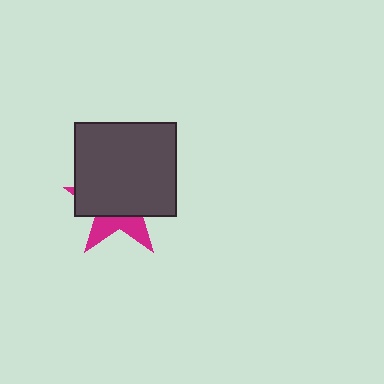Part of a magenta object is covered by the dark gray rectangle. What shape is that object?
It is a star.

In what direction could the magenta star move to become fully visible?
The magenta star could move down. That would shift it out from behind the dark gray rectangle entirely.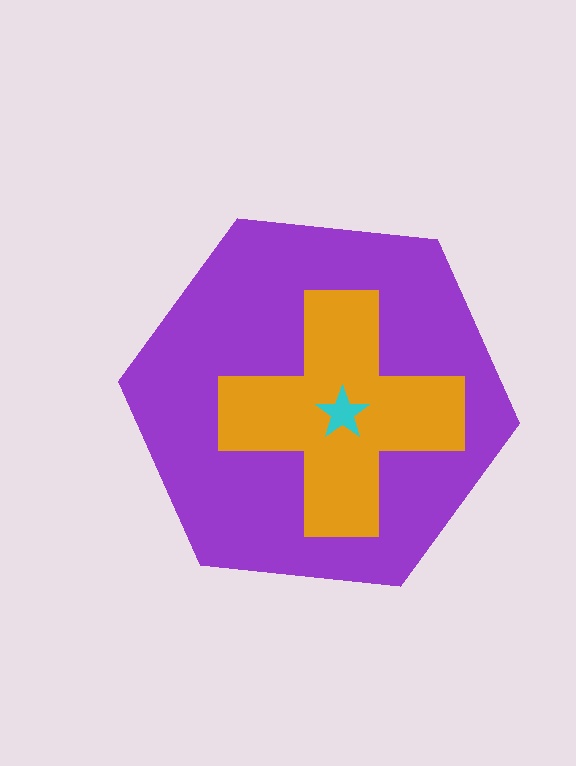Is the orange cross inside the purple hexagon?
Yes.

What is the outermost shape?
The purple hexagon.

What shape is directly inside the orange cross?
The cyan star.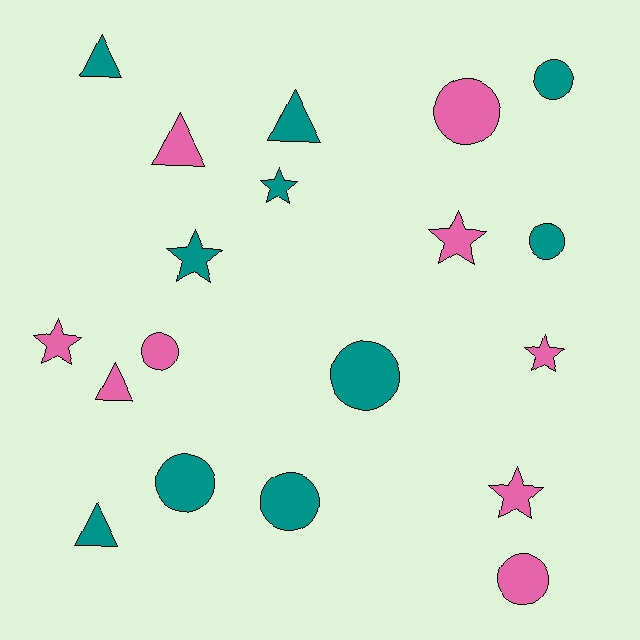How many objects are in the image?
There are 19 objects.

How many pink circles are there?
There are 3 pink circles.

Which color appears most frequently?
Teal, with 10 objects.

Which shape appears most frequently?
Circle, with 8 objects.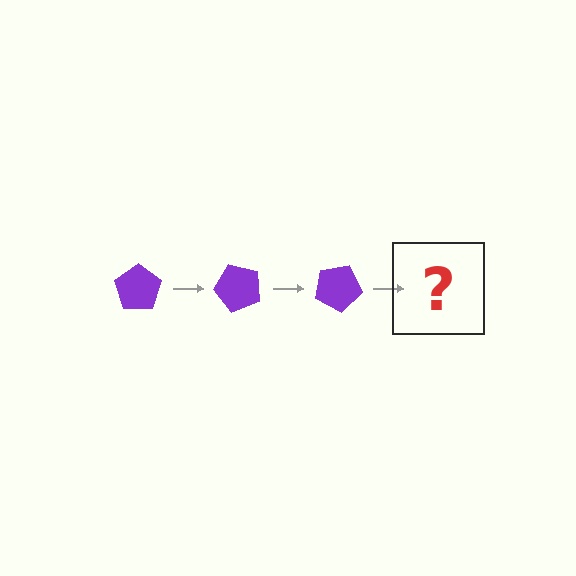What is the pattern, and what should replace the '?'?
The pattern is that the pentagon rotates 50 degrees each step. The '?' should be a purple pentagon rotated 150 degrees.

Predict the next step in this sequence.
The next step is a purple pentagon rotated 150 degrees.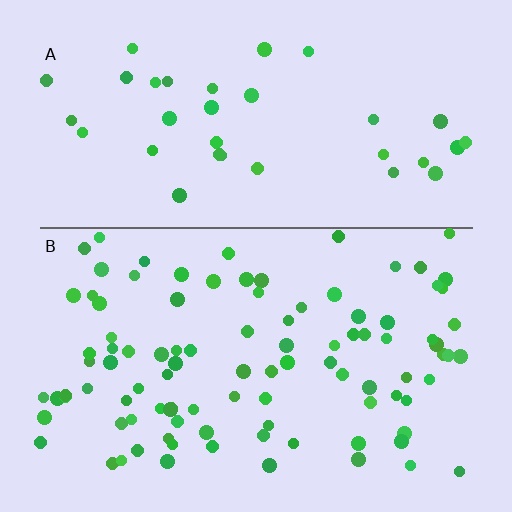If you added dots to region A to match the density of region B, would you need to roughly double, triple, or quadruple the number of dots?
Approximately triple.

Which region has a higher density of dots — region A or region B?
B (the bottom).